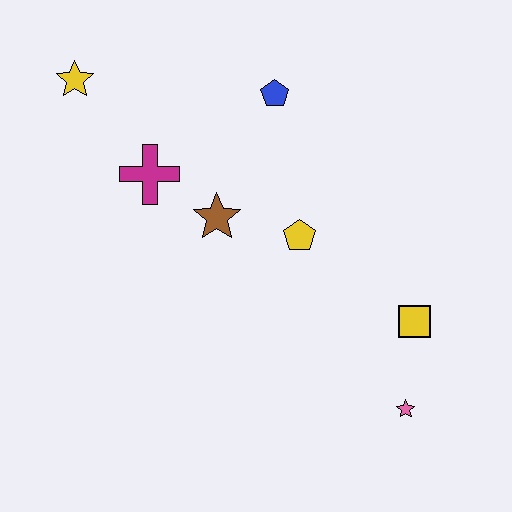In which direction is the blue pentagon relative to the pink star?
The blue pentagon is above the pink star.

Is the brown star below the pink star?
No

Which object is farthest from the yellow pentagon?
The yellow star is farthest from the yellow pentagon.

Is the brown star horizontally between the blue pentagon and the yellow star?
Yes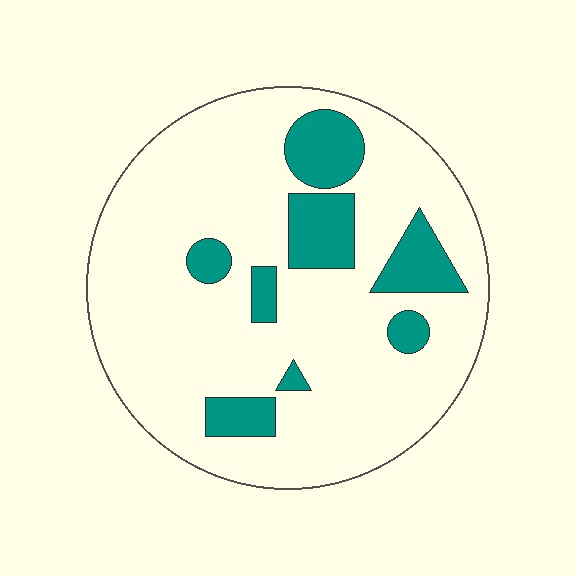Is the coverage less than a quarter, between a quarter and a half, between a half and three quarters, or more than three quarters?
Less than a quarter.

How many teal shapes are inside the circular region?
8.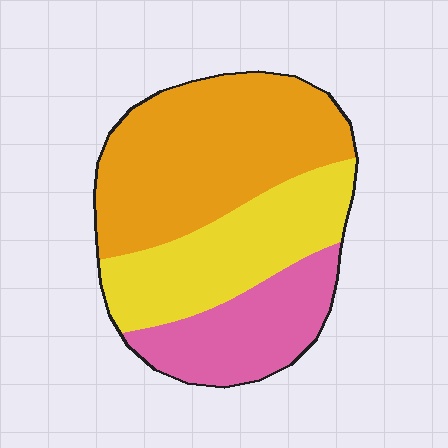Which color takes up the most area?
Orange, at roughly 45%.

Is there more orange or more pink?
Orange.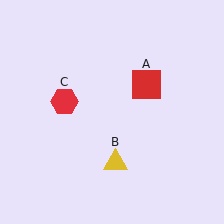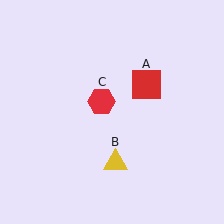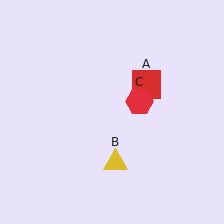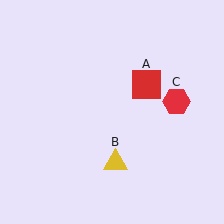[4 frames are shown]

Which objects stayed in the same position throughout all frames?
Red square (object A) and yellow triangle (object B) remained stationary.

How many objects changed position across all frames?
1 object changed position: red hexagon (object C).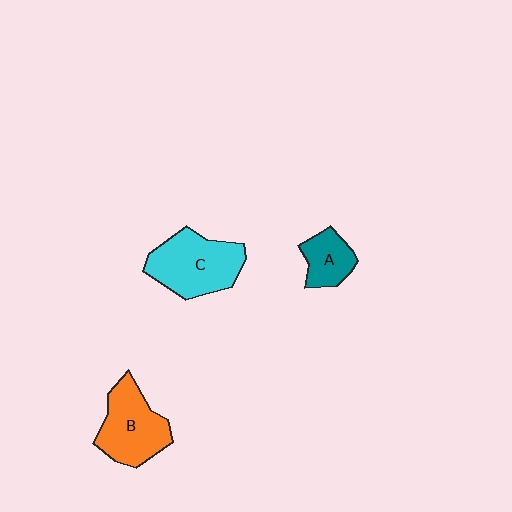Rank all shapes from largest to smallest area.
From largest to smallest: C (cyan), B (orange), A (teal).